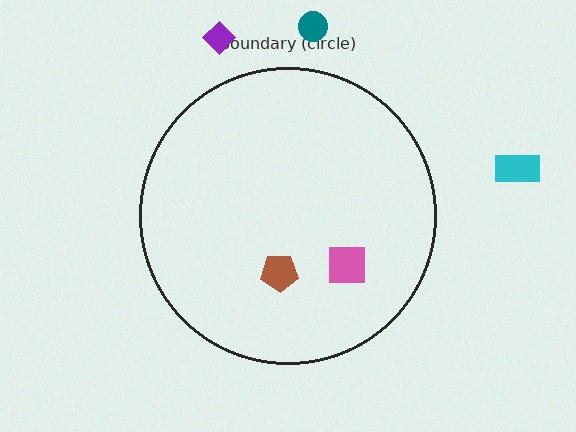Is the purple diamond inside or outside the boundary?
Outside.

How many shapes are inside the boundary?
2 inside, 3 outside.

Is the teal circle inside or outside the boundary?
Outside.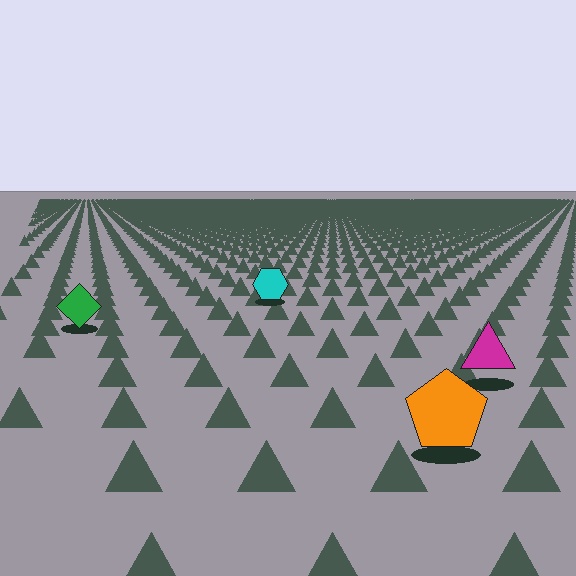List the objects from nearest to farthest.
From nearest to farthest: the orange pentagon, the magenta triangle, the green diamond, the cyan hexagon.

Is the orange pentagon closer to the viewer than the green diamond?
Yes. The orange pentagon is closer — you can tell from the texture gradient: the ground texture is coarser near it.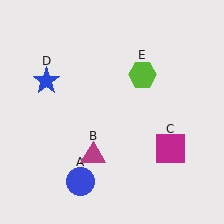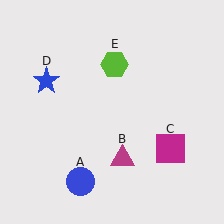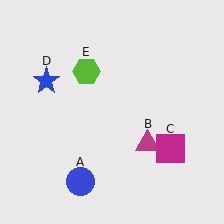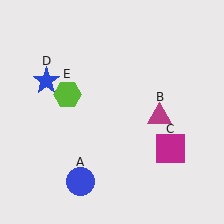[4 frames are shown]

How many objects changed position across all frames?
2 objects changed position: magenta triangle (object B), lime hexagon (object E).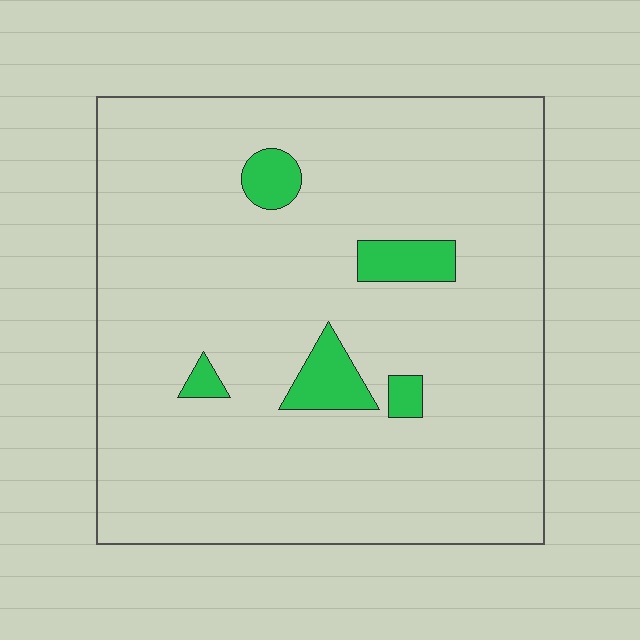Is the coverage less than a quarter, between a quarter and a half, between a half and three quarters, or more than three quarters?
Less than a quarter.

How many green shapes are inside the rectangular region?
5.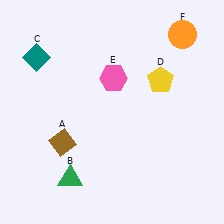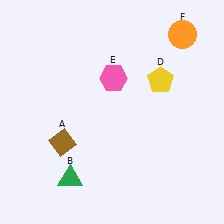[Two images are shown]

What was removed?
The teal diamond (C) was removed in Image 2.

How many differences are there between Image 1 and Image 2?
There is 1 difference between the two images.